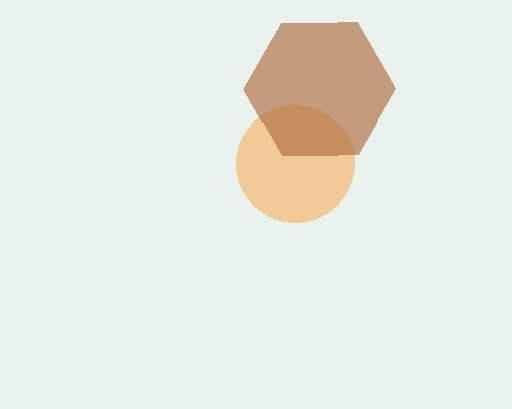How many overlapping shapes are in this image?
There are 2 overlapping shapes in the image.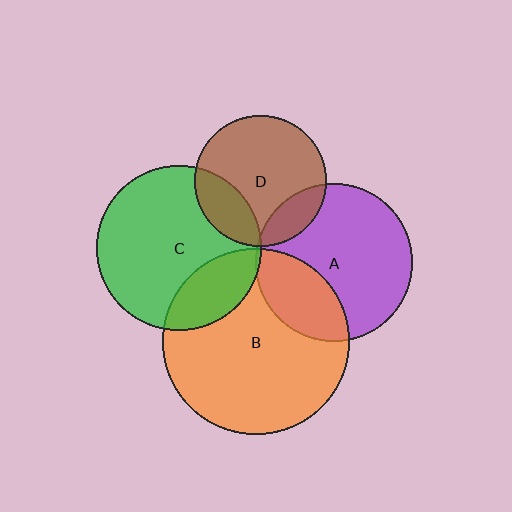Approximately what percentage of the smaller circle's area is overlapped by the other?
Approximately 15%.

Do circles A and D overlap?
Yes.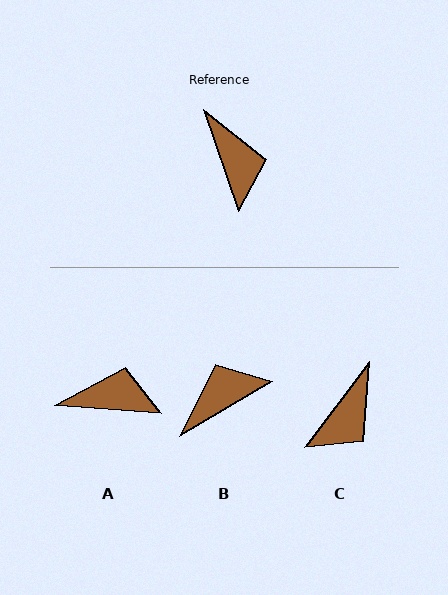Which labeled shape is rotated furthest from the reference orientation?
B, about 102 degrees away.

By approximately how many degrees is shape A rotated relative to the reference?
Approximately 66 degrees counter-clockwise.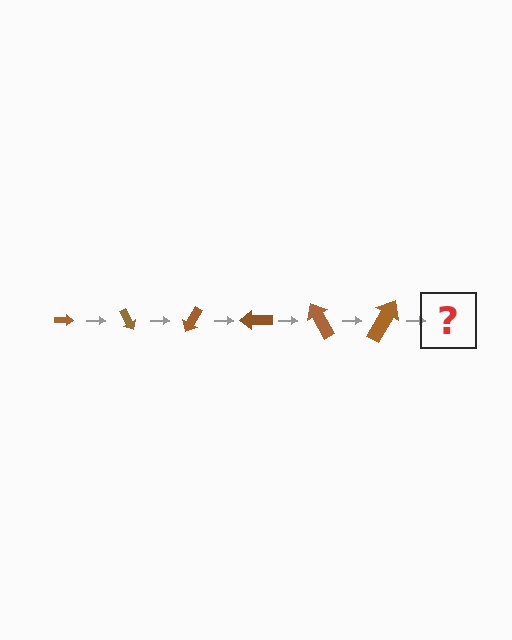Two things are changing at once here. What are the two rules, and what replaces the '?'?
The two rules are that the arrow grows larger each step and it rotates 60 degrees each step. The '?' should be an arrow, larger than the previous one and rotated 360 degrees from the start.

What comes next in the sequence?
The next element should be an arrow, larger than the previous one and rotated 360 degrees from the start.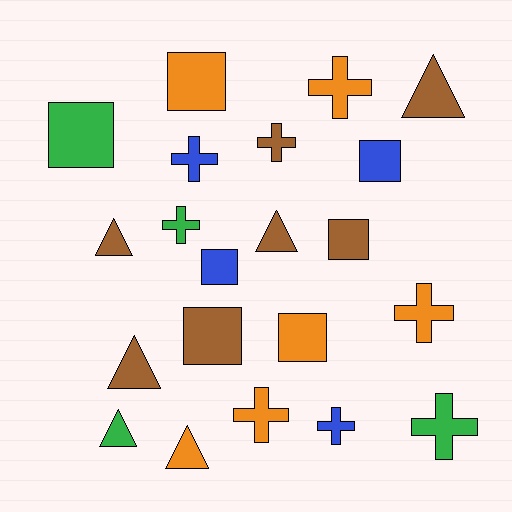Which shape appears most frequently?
Cross, with 8 objects.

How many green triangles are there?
There is 1 green triangle.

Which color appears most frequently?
Brown, with 7 objects.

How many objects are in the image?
There are 21 objects.